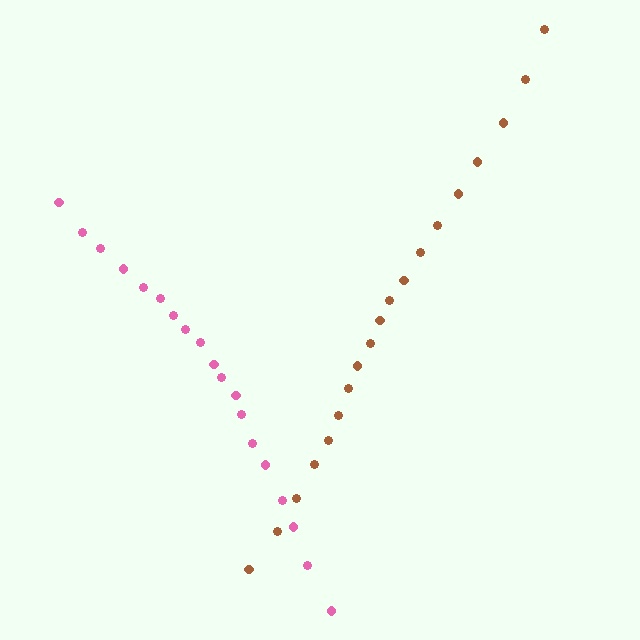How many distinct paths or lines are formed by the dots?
There are 2 distinct paths.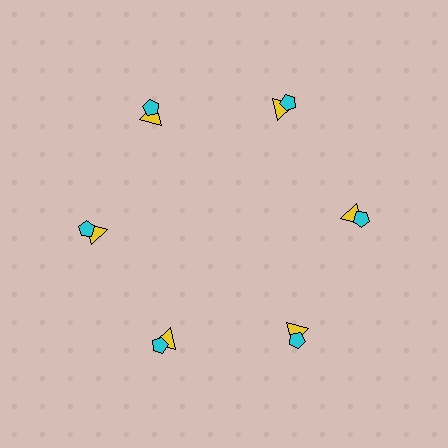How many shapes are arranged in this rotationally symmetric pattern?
There are 12 shapes, arranged in 6 groups of 2.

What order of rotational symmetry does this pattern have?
This pattern has 6-fold rotational symmetry.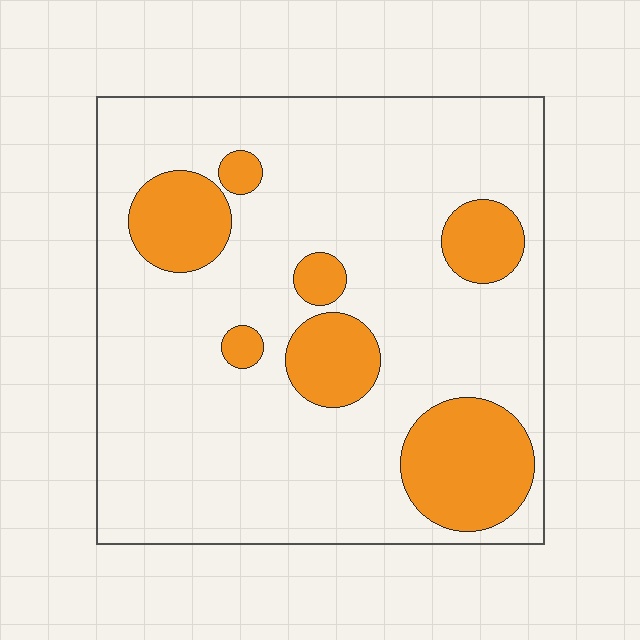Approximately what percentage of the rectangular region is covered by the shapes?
Approximately 20%.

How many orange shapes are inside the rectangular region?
7.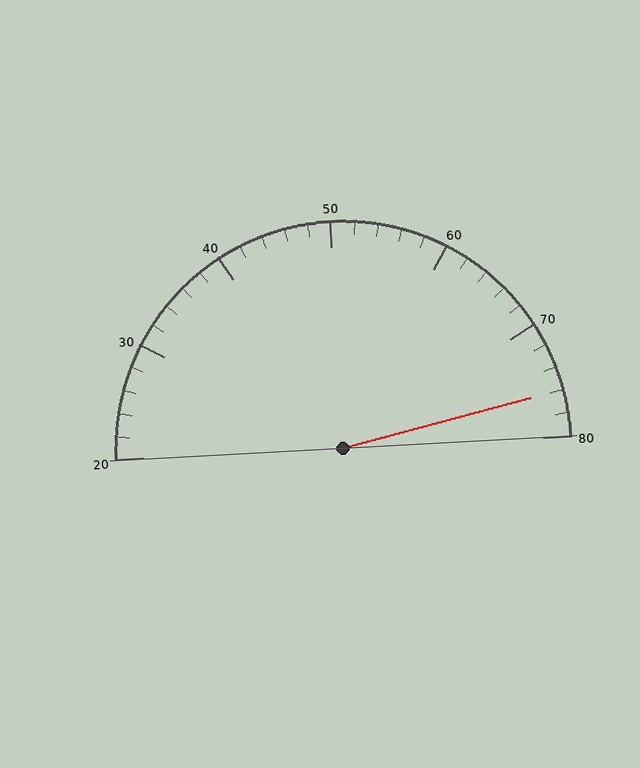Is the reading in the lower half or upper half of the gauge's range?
The reading is in the upper half of the range (20 to 80).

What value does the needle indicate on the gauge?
The needle indicates approximately 76.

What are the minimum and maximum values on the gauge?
The gauge ranges from 20 to 80.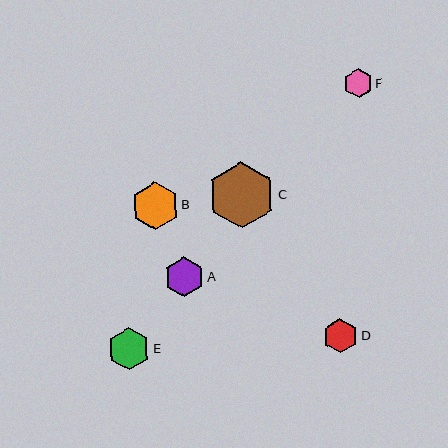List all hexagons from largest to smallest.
From largest to smallest: C, B, E, A, D, F.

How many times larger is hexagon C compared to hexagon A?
Hexagon C is approximately 1.7 times the size of hexagon A.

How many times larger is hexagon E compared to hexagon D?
Hexagon E is approximately 1.2 times the size of hexagon D.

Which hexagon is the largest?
Hexagon C is the largest with a size of approximately 66 pixels.